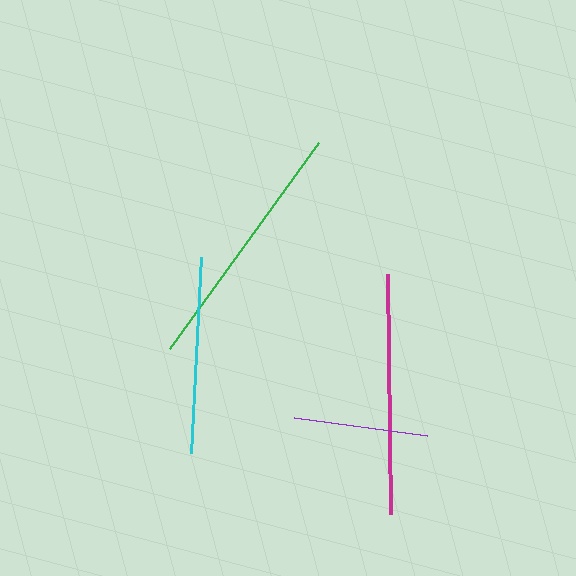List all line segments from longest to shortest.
From longest to shortest: green, magenta, cyan, purple.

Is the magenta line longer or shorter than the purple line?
The magenta line is longer than the purple line.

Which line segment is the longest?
The green line is the longest at approximately 254 pixels.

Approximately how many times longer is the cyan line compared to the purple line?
The cyan line is approximately 1.5 times the length of the purple line.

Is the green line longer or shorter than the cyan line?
The green line is longer than the cyan line.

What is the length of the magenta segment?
The magenta segment is approximately 240 pixels long.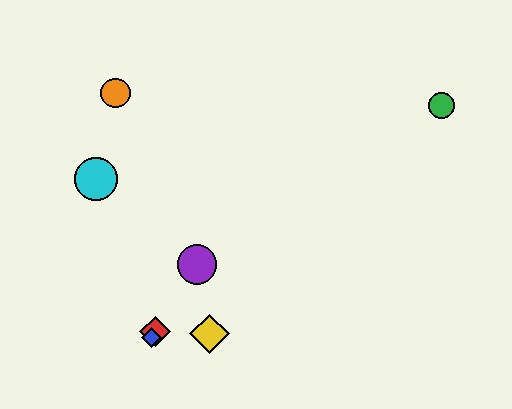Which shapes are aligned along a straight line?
The red diamond, the blue diamond, the purple circle are aligned along a straight line.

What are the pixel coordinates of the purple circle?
The purple circle is at (197, 265).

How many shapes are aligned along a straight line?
3 shapes (the red diamond, the blue diamond, the purple circle) are aligned along a straight line.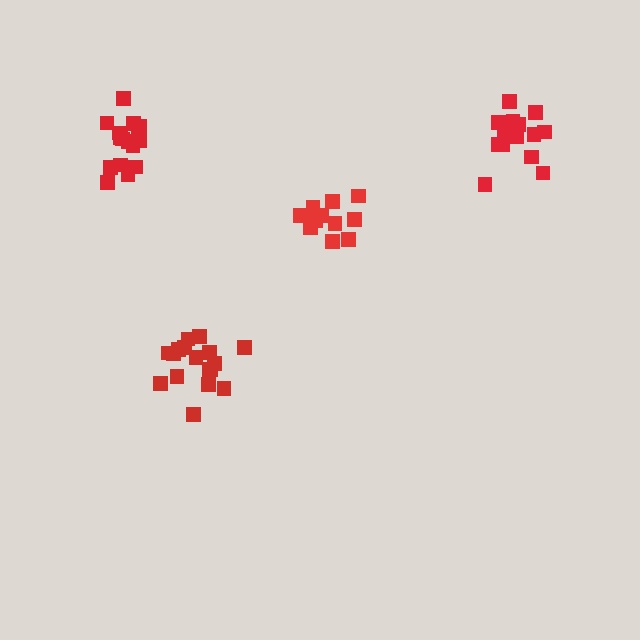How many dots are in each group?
Group 1: 16 dots, Group 2: 17 dots, Group 3: 12 dots, Group 4: 16 dots (61 total).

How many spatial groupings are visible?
There are 4 spatial groupings.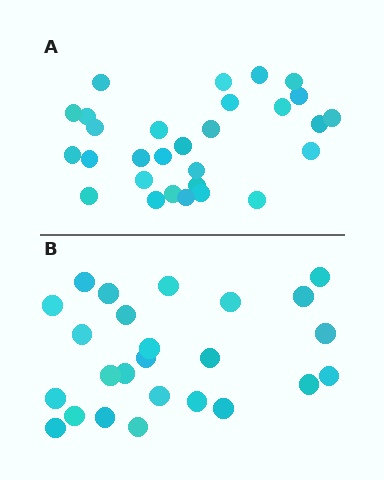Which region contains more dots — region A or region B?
Region A (the top region) has more dots.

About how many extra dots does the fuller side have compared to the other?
Region A has about 4 more dots than region B.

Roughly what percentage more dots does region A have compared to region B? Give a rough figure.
About 15% more.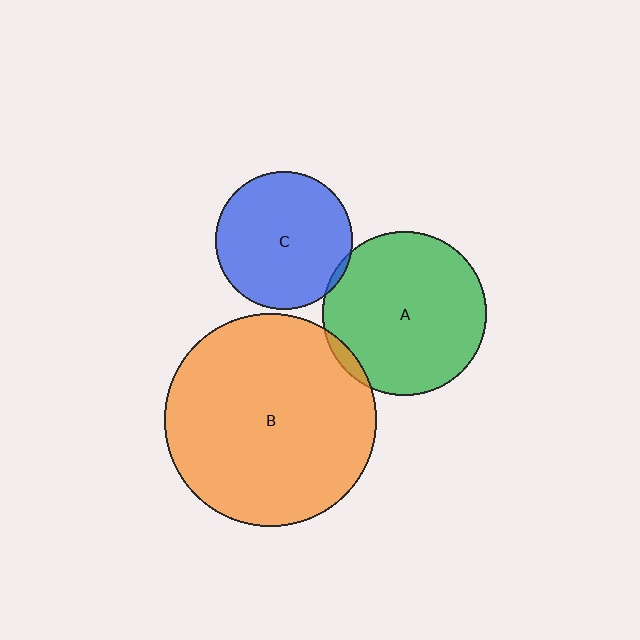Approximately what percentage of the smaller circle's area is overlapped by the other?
Approximately 5%.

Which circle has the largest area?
Circle B (orange).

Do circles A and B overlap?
Yes.